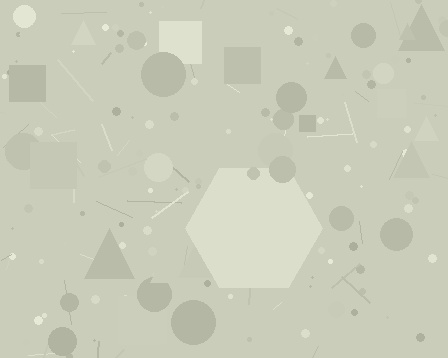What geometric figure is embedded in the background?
A hexagon is embedded in the background.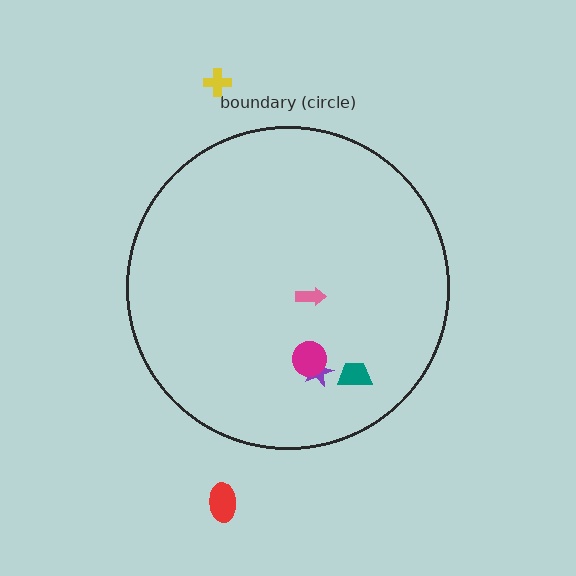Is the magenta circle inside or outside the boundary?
Inside.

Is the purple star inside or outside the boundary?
Inside.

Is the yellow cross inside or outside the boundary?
Outside.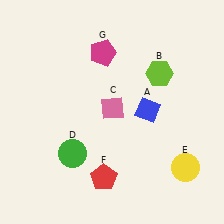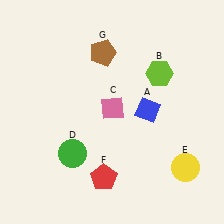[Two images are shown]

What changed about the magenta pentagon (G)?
In Image 1, G is magenta. In Image 2, it changed to brown.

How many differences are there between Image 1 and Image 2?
There is 1 difference between the two images.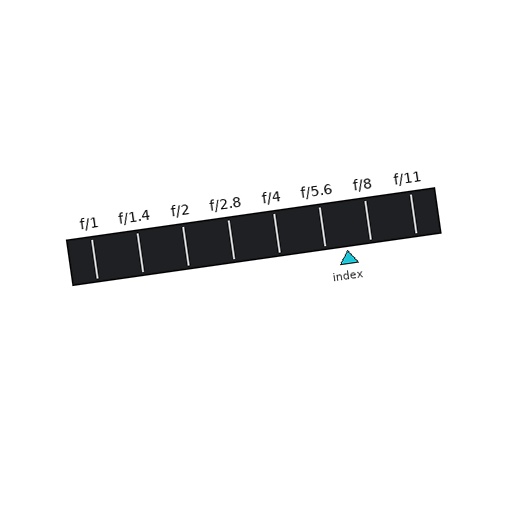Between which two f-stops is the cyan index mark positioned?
The index mark is between f/5.6 and f/8.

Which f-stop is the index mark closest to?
The index mark is closest to f/5.6.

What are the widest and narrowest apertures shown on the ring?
The widest aperture shown is f/1 and the narrowest is f/11.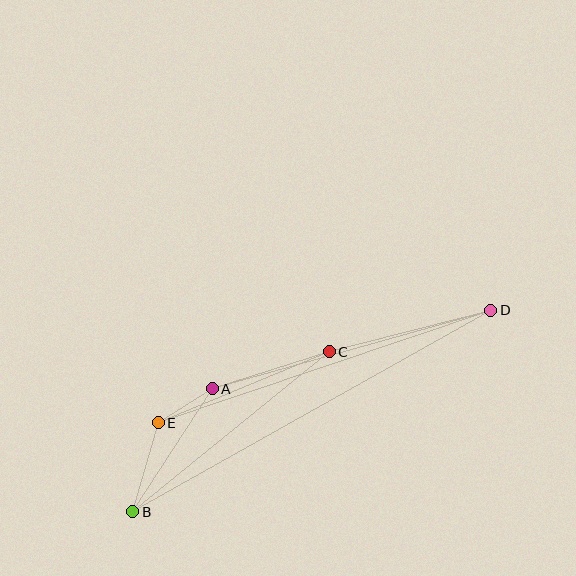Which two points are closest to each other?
Points A and E are closest to each other.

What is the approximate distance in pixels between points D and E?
The distance between D and E is approximately 351 pixels.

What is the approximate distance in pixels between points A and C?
The distance between A and C is approximately 123 pixels.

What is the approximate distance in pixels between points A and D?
The distance between A and D is approximately 289 pixels.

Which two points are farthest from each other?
Points B and D are farthest from each other.